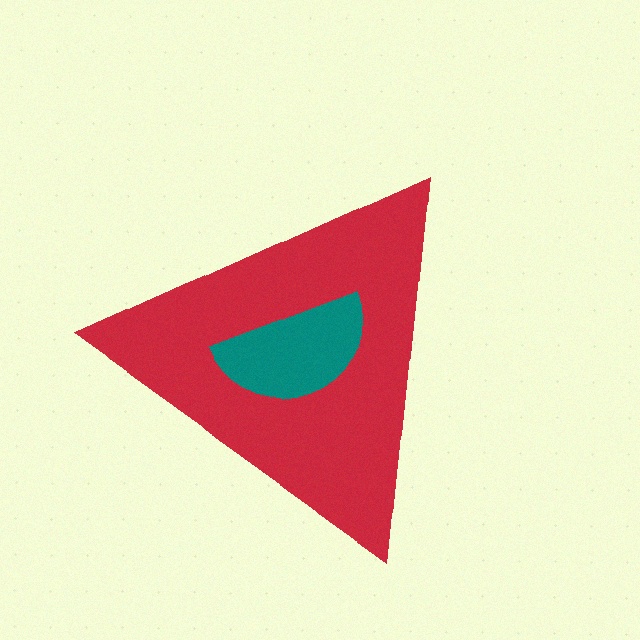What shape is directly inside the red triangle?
The teal semicircle.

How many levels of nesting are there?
2.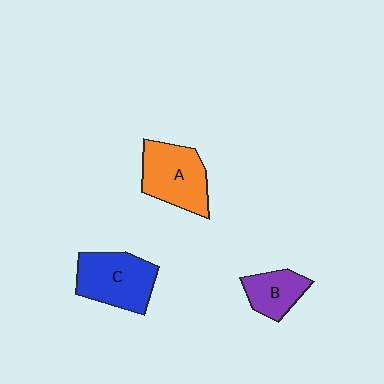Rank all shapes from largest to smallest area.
From largest to smallest: C (blue), A (orange), B (purple).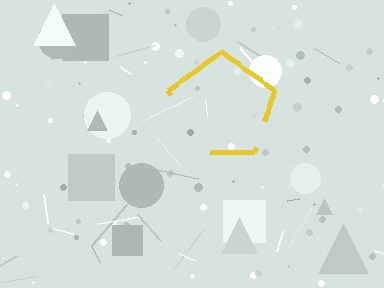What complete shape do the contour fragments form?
The contour fragments form a pentagon.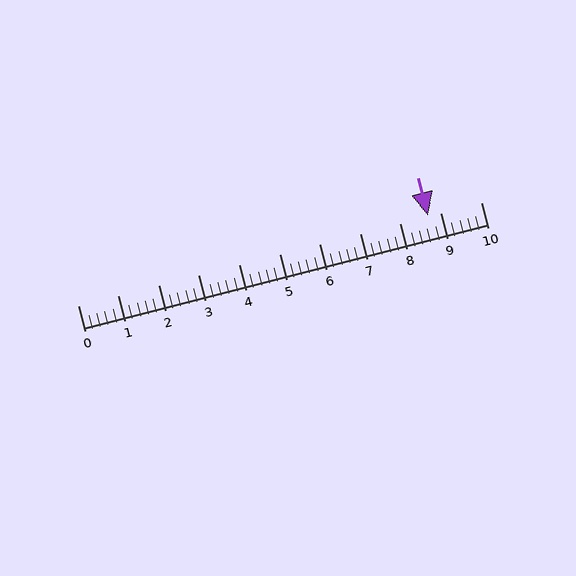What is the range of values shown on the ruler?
The ruler shows values from 0 to 10.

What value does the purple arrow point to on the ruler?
The purple arrow points to approximately 8.7.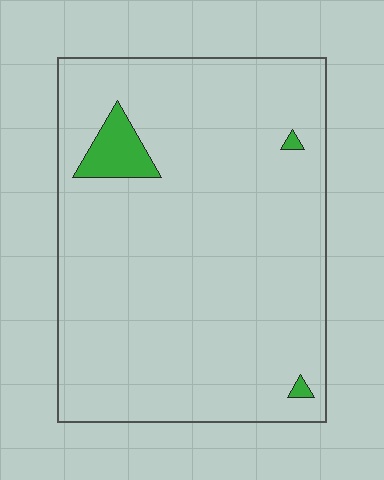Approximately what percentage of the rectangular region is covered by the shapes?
Approximately 5%.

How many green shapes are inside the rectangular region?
3.